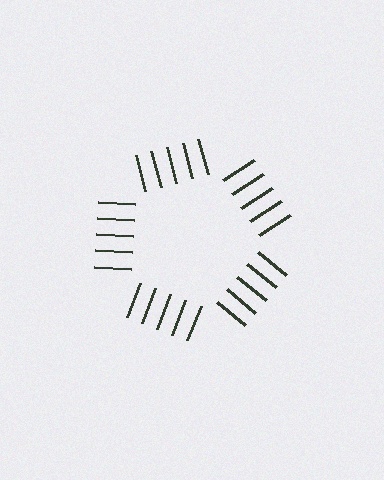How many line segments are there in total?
25 — 5 along each of the 5 edges.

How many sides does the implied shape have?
5 sides — the line-ends trace a pentagon.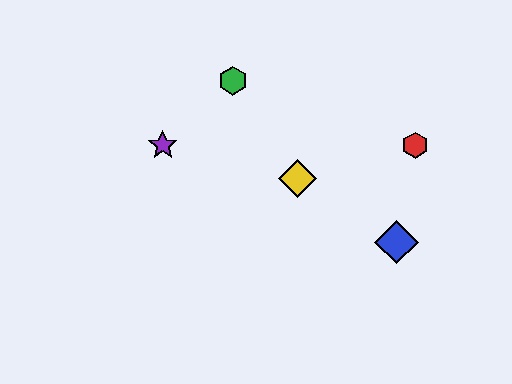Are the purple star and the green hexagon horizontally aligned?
No, the purple star is at y≈145 and the green hexagon is at y≈81.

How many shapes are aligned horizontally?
2 shapes (the red hexagon, the purple star) are aligned horizontally.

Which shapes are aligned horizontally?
The red hexagon, the purple star are aligned horizontally.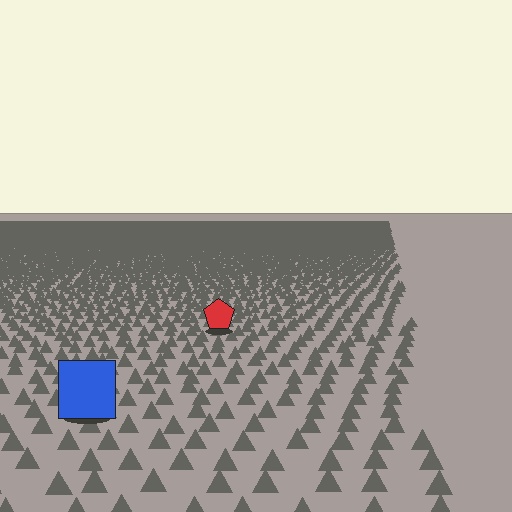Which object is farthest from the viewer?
The red pentagon is farthest from the viewer. It appears smaller and the ground texture around it is denser.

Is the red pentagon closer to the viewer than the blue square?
No. The blue square is closer — you can tell from the texture gradient: the ground texture is coarser near it.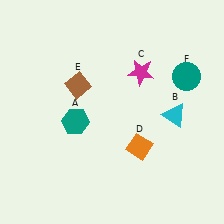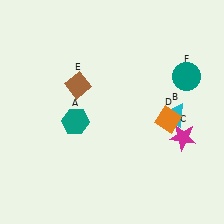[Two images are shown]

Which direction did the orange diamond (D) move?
The orange diamond (D) moved right.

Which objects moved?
The objects that moved are: the magenta star (C), the orange diamond (D).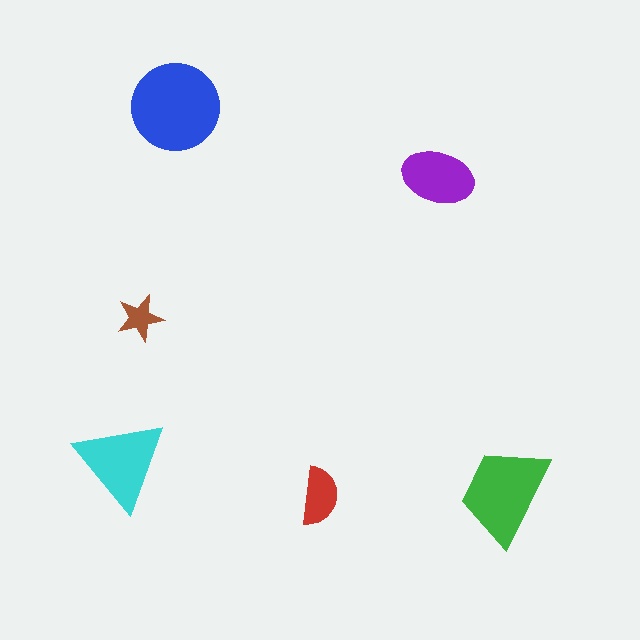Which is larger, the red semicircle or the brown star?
The red semicircle.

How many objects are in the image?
There are 6 objects in the image.